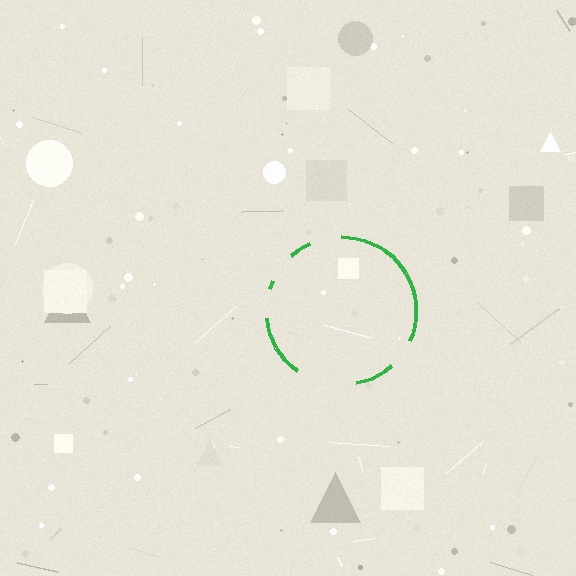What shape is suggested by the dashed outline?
The dashed outline suggests a circle.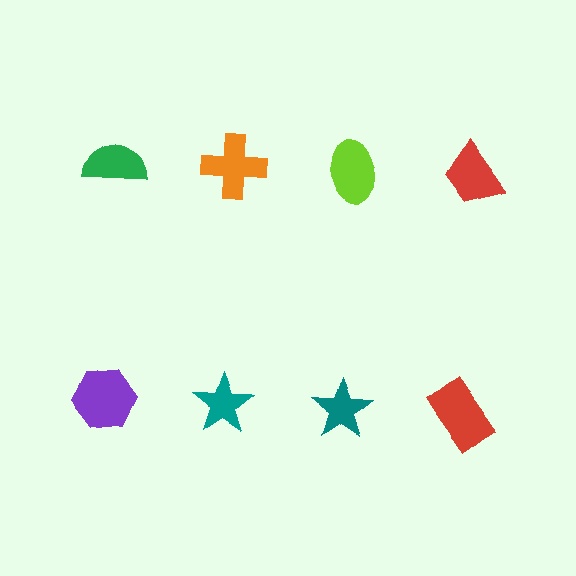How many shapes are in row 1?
4 shapes.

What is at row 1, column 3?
A lime ellipse.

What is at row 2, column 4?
A red rectangle.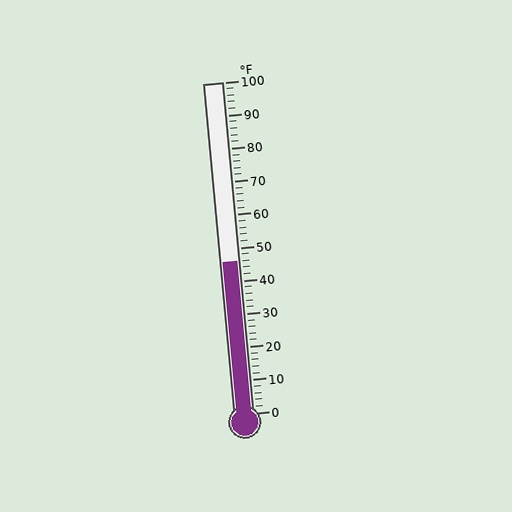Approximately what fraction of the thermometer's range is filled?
The thermometer is filled to approximately 45% of its range.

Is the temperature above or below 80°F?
The temperature is below 80°F.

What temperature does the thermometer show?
The thermometer shows approximately 46°F.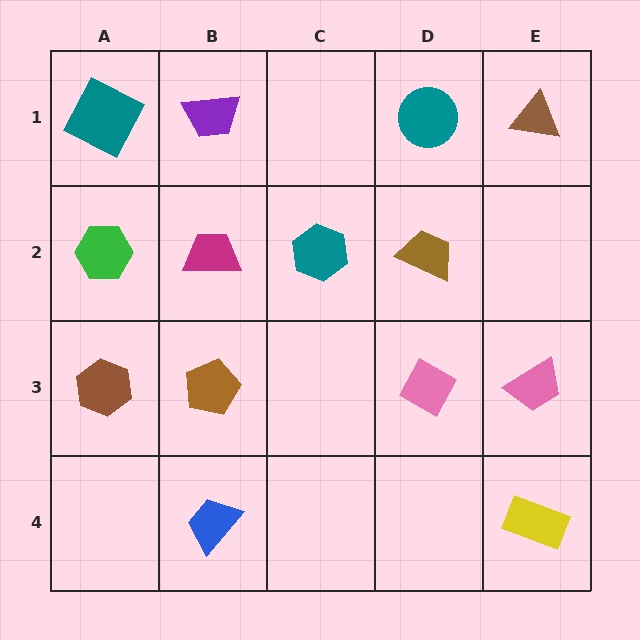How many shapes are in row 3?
4 shapes.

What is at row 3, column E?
A pink trapezoid.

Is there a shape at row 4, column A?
No, that cell is empty.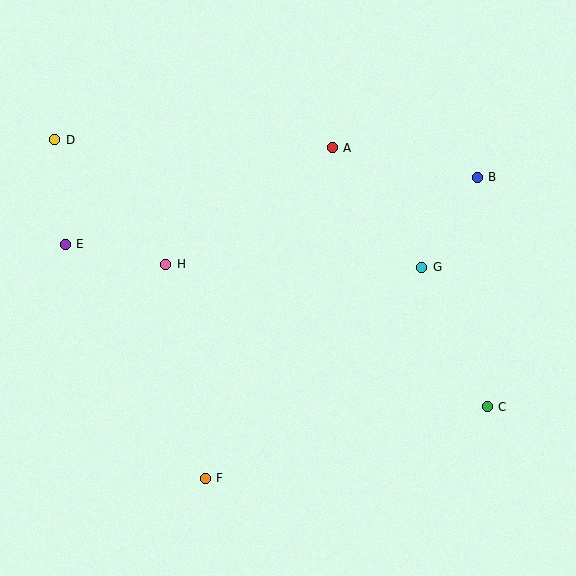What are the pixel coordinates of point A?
Point A is at (332, 148).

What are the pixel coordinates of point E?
Point E is at (65, 244).